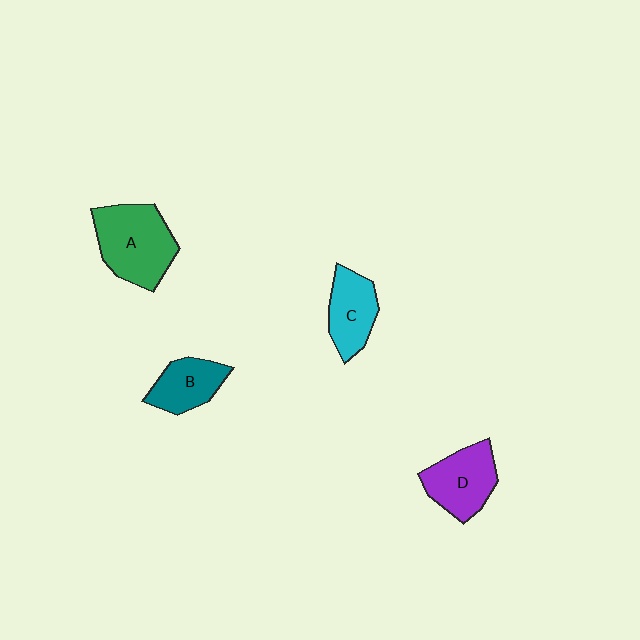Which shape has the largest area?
Shape A (green).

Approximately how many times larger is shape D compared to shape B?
Approximately 1.2 times.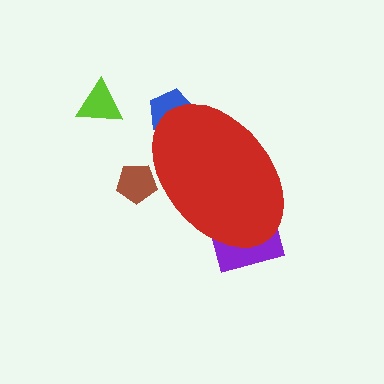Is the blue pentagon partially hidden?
Yes, the blue pentagon is partially hidden behind the red ellipse.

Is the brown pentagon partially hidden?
Yes, the brown pentagon is partially hidden behind the red ellipse.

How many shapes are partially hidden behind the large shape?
3 shapes are partially hidden.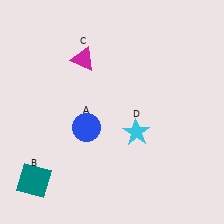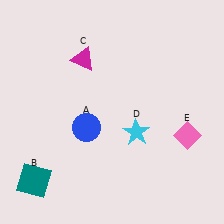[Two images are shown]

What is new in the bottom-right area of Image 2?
A pink diamond (E) was added in the bottom-right area of Image 2.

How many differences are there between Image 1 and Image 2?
There is 1 difference between the two images.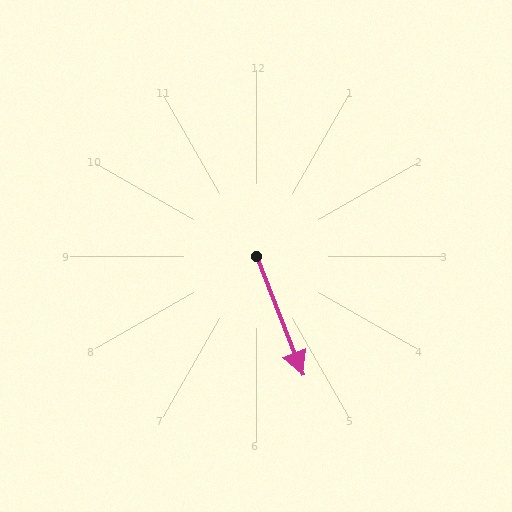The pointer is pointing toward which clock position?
Roughly 5 o'clock.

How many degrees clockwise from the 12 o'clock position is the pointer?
Approximately 159 degrees.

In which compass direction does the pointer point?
South.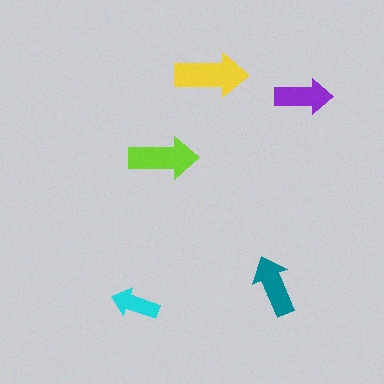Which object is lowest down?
The cyan arrow is bottommost.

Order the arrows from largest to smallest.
the yellow one, the lime one, the teal one, the purple one, the cyan one.